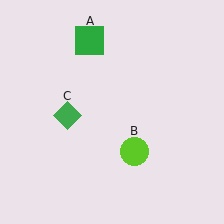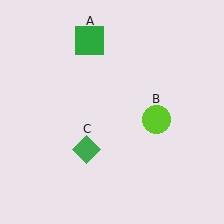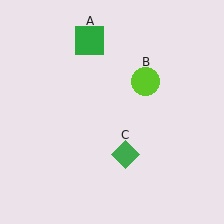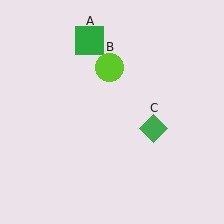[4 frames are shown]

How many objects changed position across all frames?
2 objects changed position: lime circle (object B), green diamond (object C).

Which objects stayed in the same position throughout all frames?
Green square (object A) remained stationary.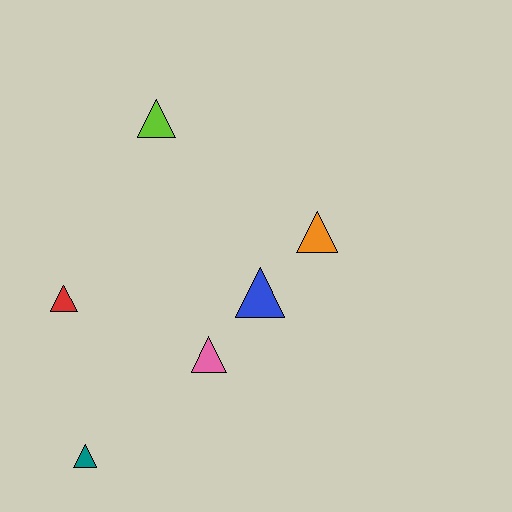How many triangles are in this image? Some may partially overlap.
There are 6 triangles.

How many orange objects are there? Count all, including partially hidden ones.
There is 1 orange object.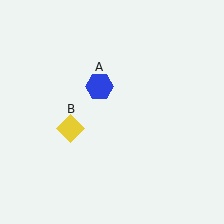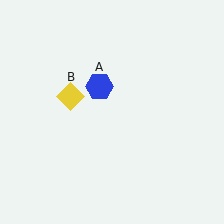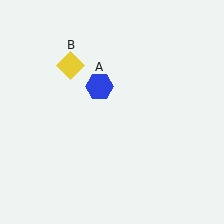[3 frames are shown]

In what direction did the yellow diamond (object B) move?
The yellow diamond (object B) moved up.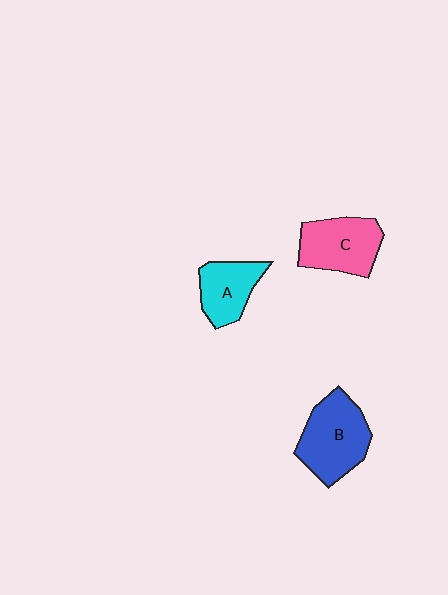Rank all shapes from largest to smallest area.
From largest to smallest: B (blue), C (pink), A (cyan).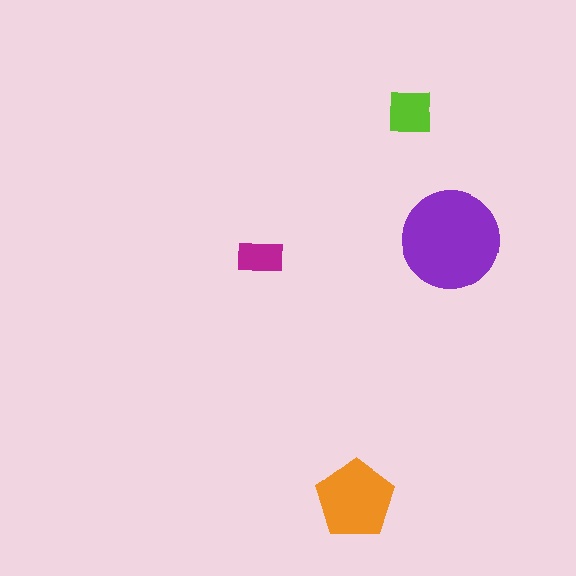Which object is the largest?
The purple circle.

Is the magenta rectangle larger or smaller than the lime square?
Smaller.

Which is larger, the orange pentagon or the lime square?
The orange pentagon.